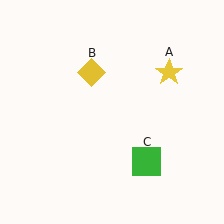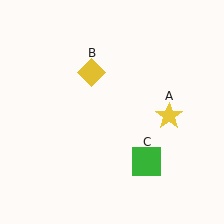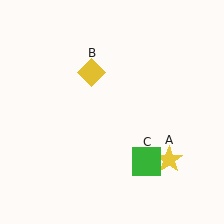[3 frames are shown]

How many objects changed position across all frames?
1 object changed position: yellow star (object A).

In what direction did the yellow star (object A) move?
The yellow star (object A) moved down.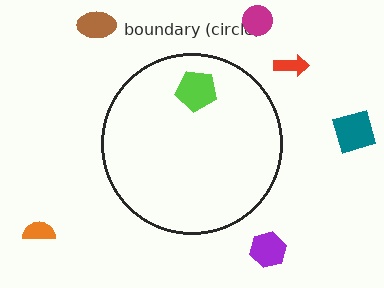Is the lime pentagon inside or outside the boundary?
Inside.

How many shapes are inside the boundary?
1 inside, 6 outside.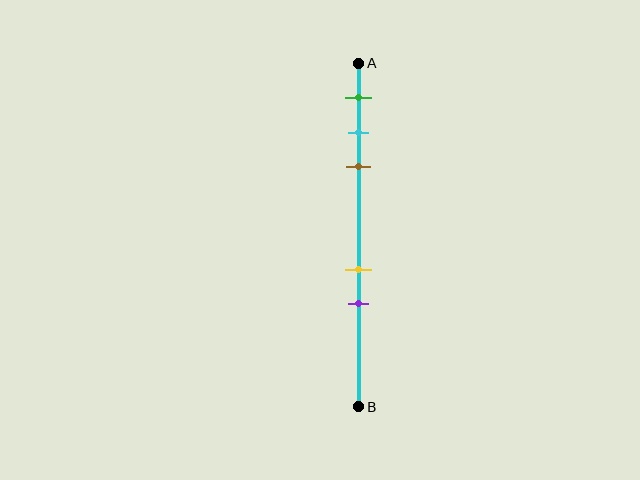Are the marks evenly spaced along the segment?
No, the marks are not evenly spaced.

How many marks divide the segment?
There are 5 marks dividing the segment.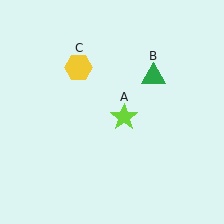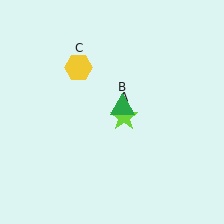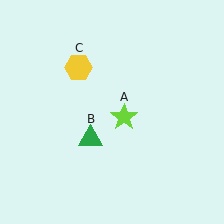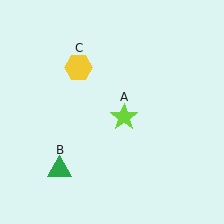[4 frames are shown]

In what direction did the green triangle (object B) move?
The green triangle (object B) moved down and to the left.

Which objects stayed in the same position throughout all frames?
Lime star (object A) and yellow hexagon (object C) remained stationary.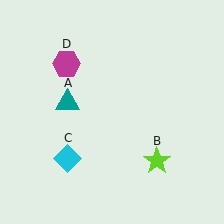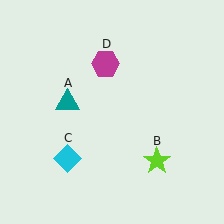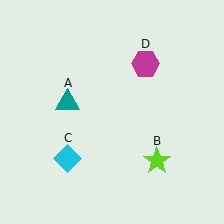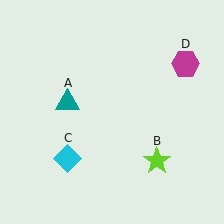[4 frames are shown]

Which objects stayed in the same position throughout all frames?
Teal triangle (object A) and lime star (object B) and cyan diamond (object C) remained stationary.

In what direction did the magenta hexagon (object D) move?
The magenta hexagon (object D) moved right.